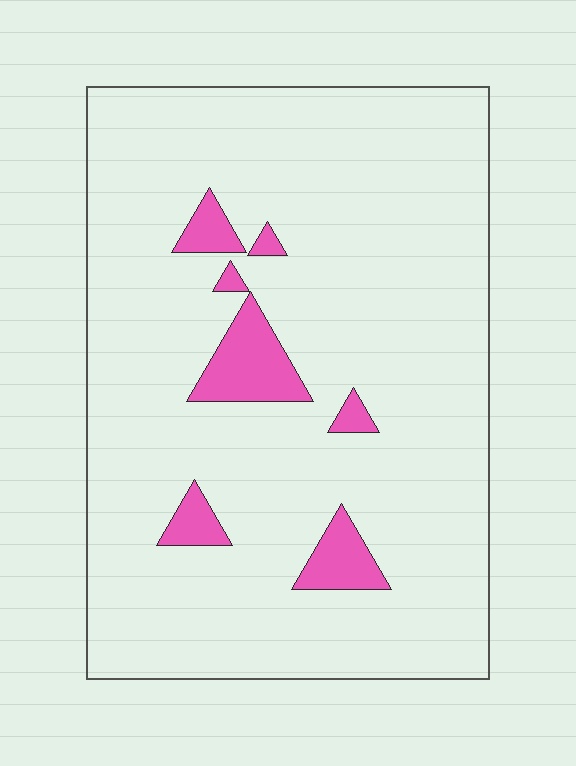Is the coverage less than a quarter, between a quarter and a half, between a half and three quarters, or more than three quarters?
Less than a quarter.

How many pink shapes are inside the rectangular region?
7.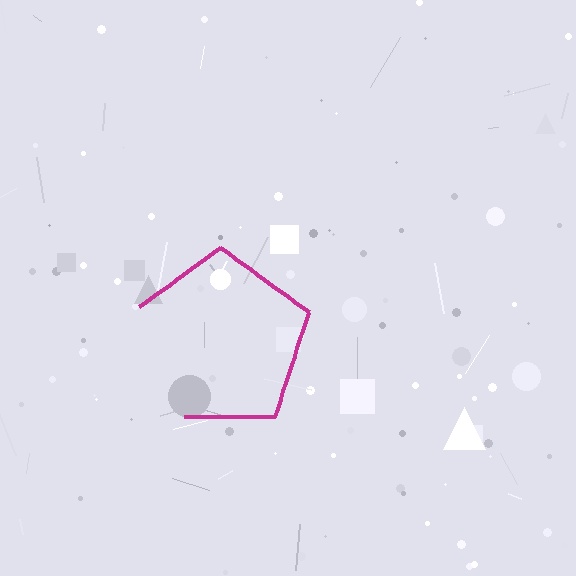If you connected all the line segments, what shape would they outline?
They would outline a pentagon.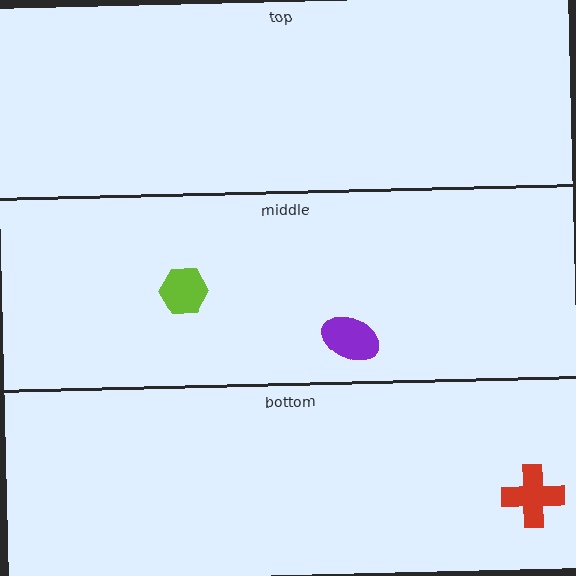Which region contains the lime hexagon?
The middle region.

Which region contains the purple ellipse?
The middle region.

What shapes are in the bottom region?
The red cross.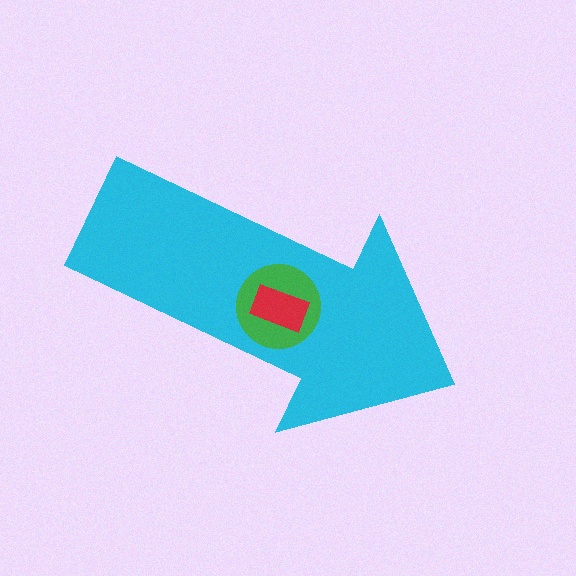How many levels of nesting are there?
3.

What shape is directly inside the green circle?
The red rectangle.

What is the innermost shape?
The red rectangle.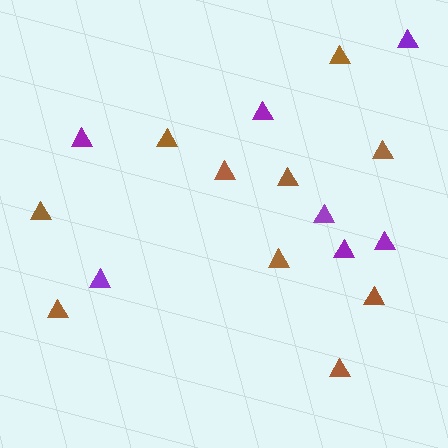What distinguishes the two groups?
There are 2 groups: one group of purple triangles (7) and one group of brown triangles (10).